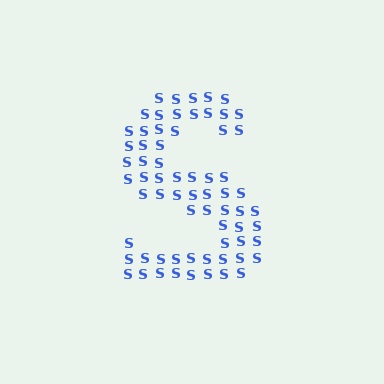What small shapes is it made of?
It is made of small letter S's.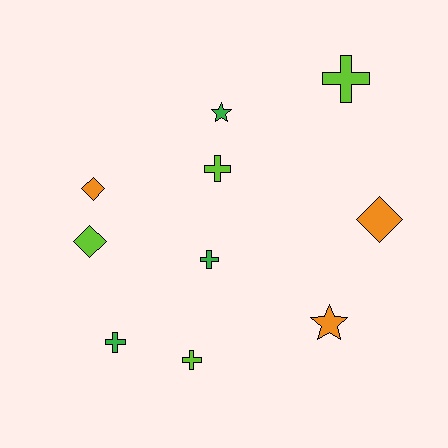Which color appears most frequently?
Lime, with 4 objects.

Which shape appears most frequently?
Cross, with 5 objects.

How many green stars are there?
There is 1 green star.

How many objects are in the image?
There are 10 objects.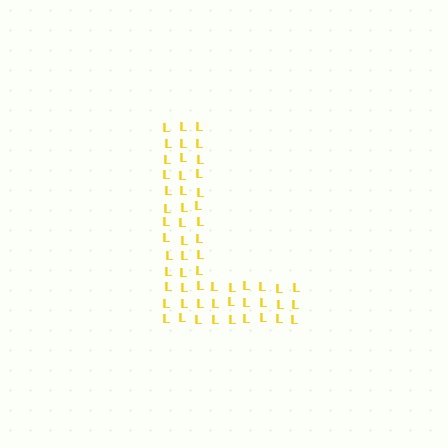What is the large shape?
The large shape is the letter L.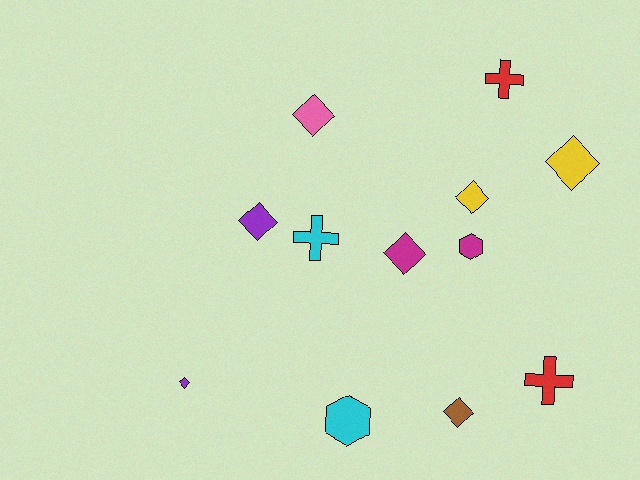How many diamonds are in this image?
There are 7 diamonds.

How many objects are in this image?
There are 12 objects.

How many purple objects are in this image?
There are 2 purple objects.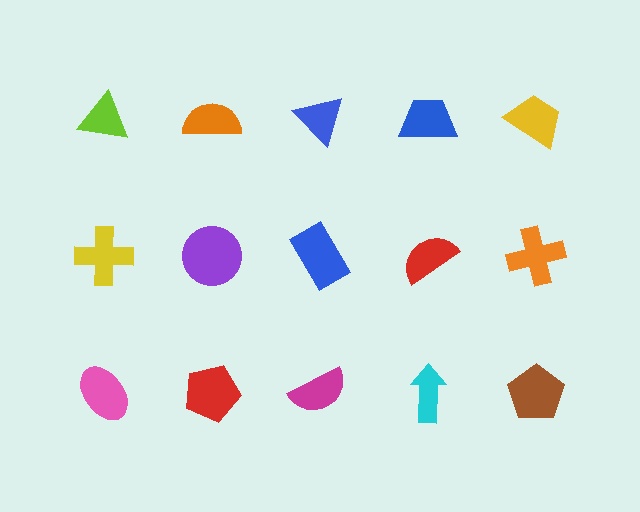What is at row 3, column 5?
A brown pentagon.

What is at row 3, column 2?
A red pentagon.